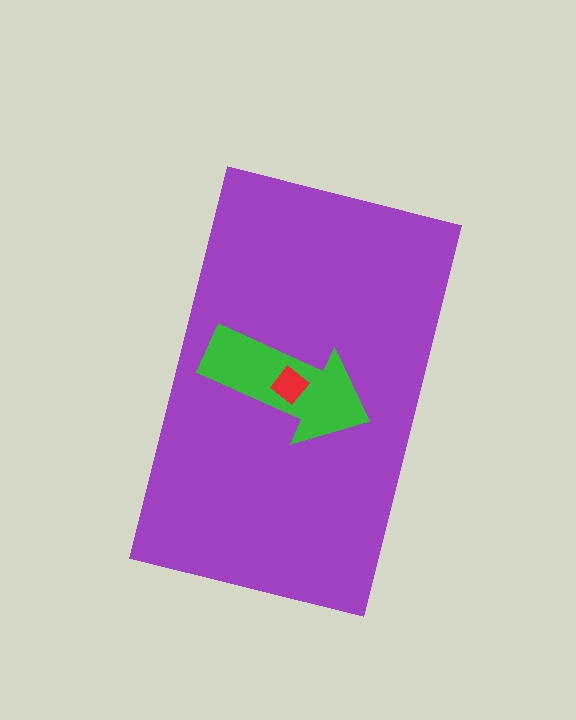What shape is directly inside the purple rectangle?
The green arrow.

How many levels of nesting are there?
3.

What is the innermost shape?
The red diamond.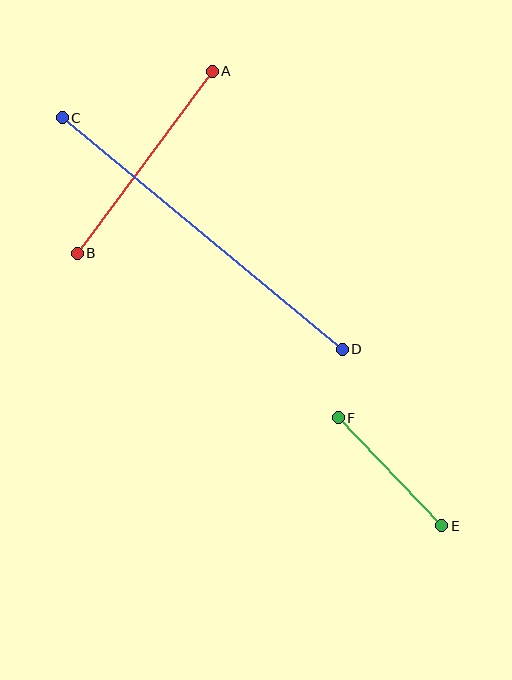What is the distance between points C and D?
The distance is approximately 363 pixels.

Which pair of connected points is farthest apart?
Points C and D are farthest apart.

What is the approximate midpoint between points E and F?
The midpoint is at approximately (390, 472) pixels.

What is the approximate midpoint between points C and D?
The midpoint is at approximately (202, 233) pixels.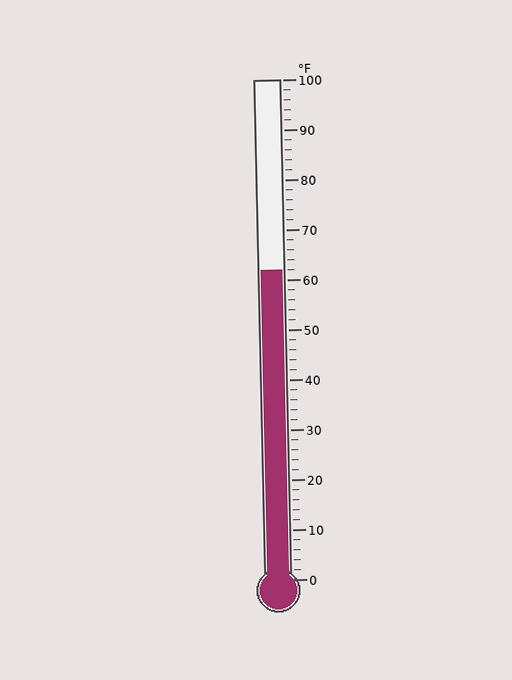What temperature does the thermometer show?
The thermometer shows approximately 62°F.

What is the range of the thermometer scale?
The thermometer scale ranges from 0°F to 100°F.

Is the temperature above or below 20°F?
The temperature is above 20°F.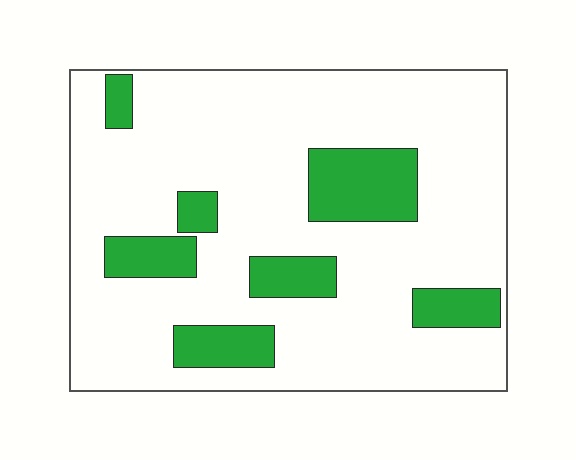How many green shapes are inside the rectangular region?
7.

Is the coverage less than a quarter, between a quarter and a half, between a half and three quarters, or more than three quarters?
Less than a quarter.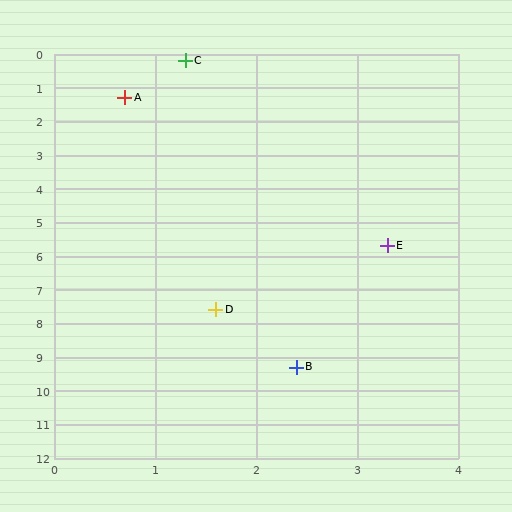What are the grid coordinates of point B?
Point B is at approximately (2.4, 9.3).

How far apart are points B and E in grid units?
Points B and E are about 3.7 grid units apart.